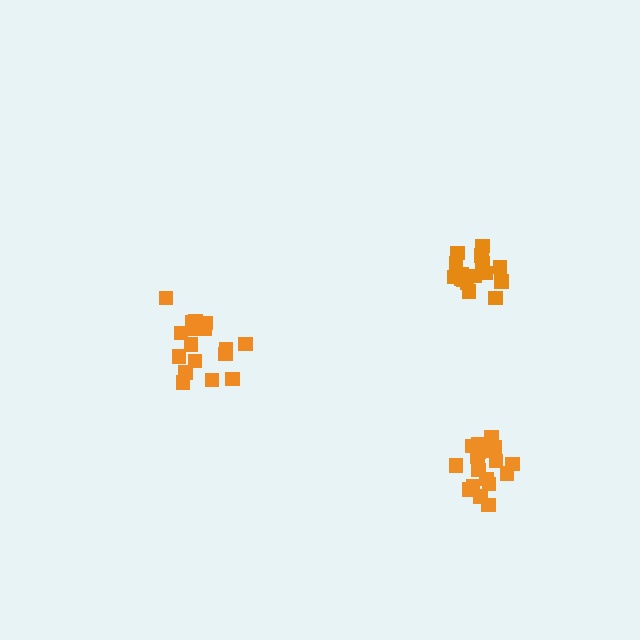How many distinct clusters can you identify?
There are 3 distinct clusters.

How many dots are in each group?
Group 1: 17 dots, Group 2: 16 dots, Group 3: 19 dots (52 total).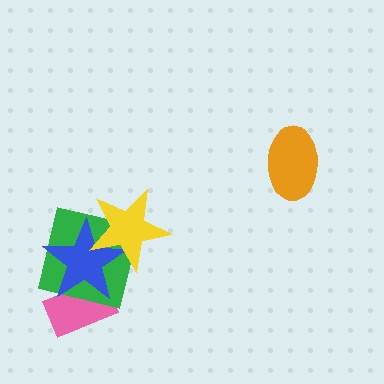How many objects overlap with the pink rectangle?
2 objects overlap with the pink rectangle.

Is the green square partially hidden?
Yes, it is partially covered by another shape.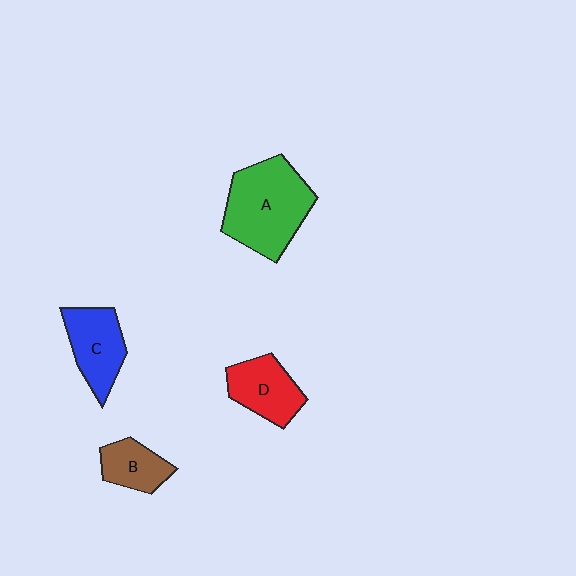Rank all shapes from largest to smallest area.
From largest to smallest: A (green), C (blue), D (red), B (brown).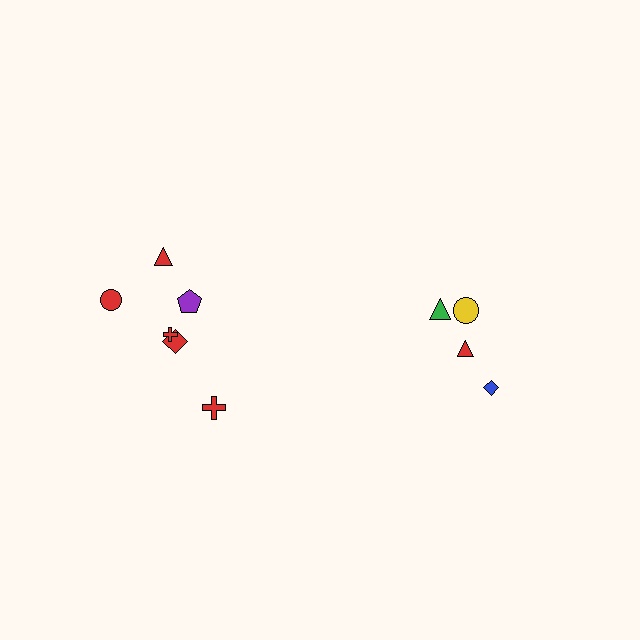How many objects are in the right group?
There are 4 objects.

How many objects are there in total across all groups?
There are 10 objects.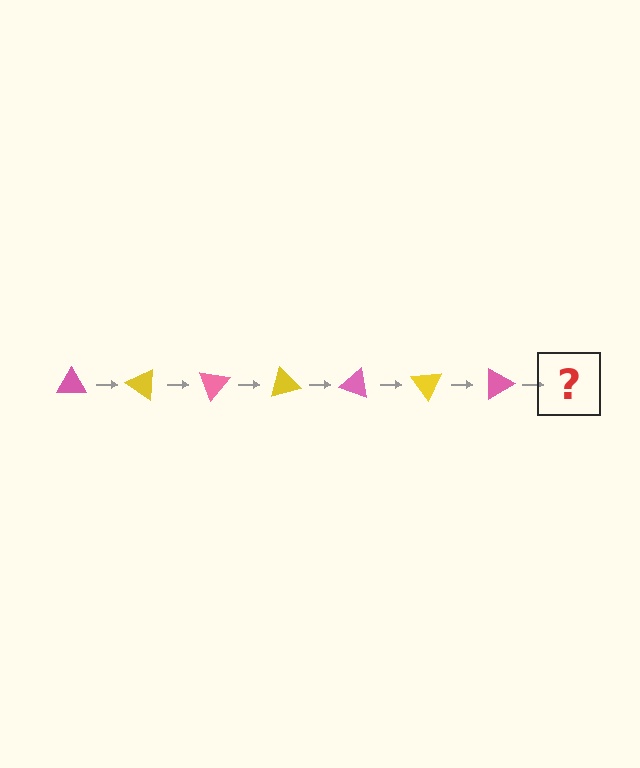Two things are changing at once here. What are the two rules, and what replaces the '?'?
The two rules are that it rotates 35 degrees each step and the color cycles through pink and yellow. The '?' should be a yellow triangle, rotated 245 degrees from the start.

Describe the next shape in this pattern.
It should be a yellow triangle, rotated 245 degrees from the start.